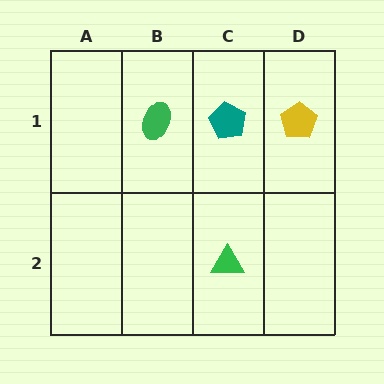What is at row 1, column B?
A green ellipse.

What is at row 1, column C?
A teal pentagon.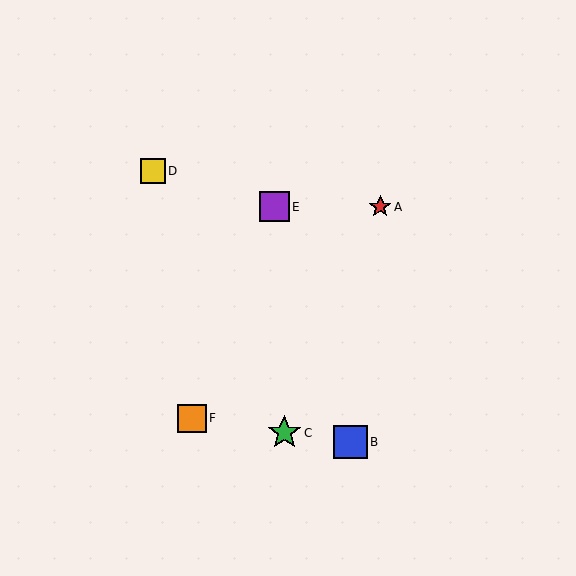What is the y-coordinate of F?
Object F is at y≈418.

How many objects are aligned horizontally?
2 objects (A, E) are aligned horizontally.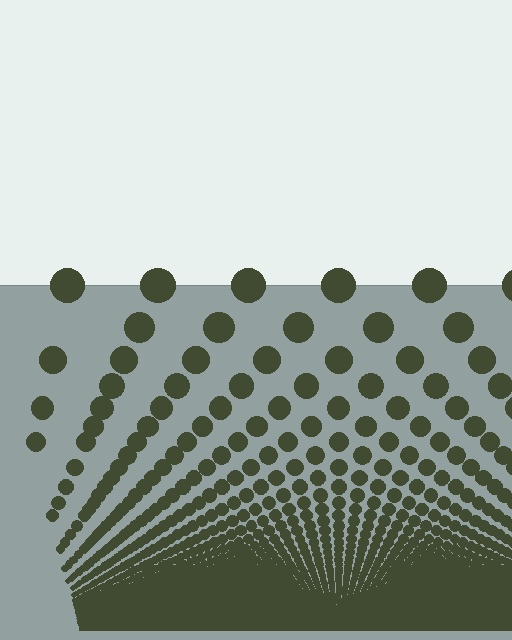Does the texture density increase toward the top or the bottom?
Density increases toward the bottom.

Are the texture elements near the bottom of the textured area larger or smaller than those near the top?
Smaller. The gradient is inverted — elements near the bottom are smaller and denser.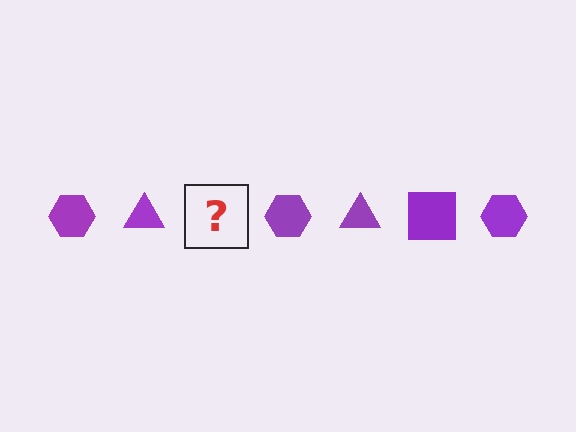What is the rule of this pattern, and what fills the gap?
The rule is that the pattern cycles through hexagon, triangle, square shapes in purple. The gap should be filled with a purple square.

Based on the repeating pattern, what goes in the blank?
The blank should be a purple square.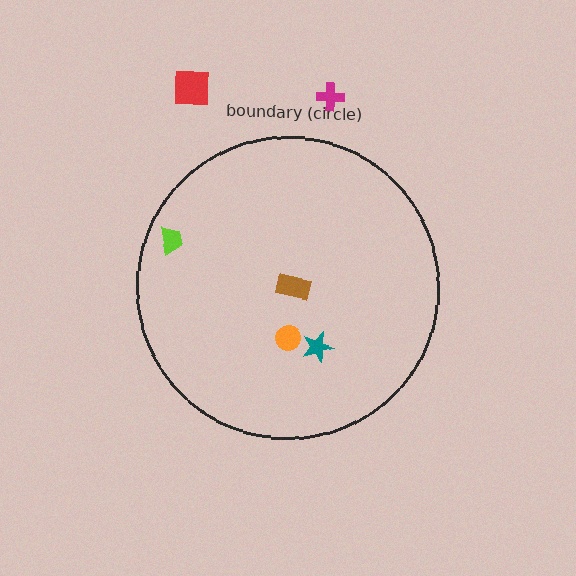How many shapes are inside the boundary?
4 inside, 2 outside.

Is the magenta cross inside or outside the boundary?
Outside.